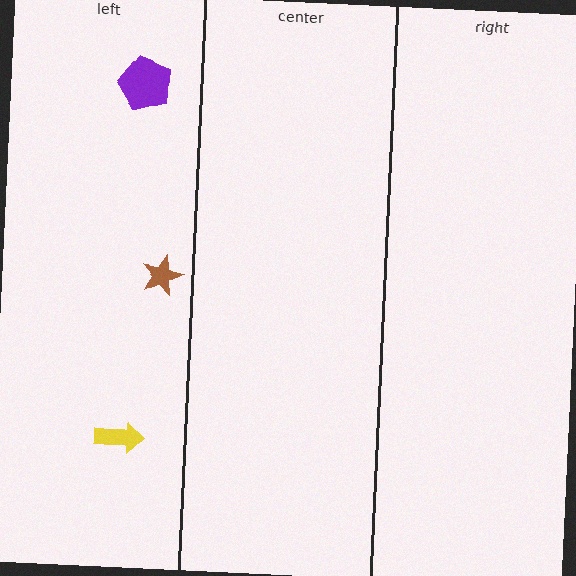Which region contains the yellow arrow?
The left region.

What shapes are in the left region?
The yellow arrow, the brown star, the purple pentagon.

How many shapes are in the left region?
3.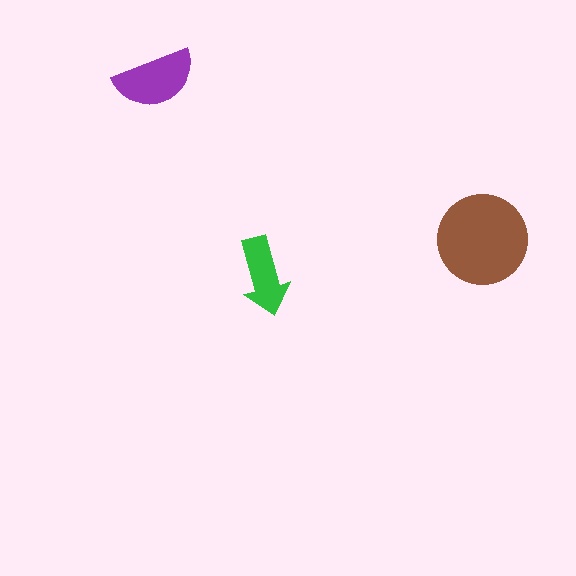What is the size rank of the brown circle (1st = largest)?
1st.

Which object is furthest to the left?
The purple semicircle is leftmost.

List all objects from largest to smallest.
The brown circle, the purple semicircle, the green arrow.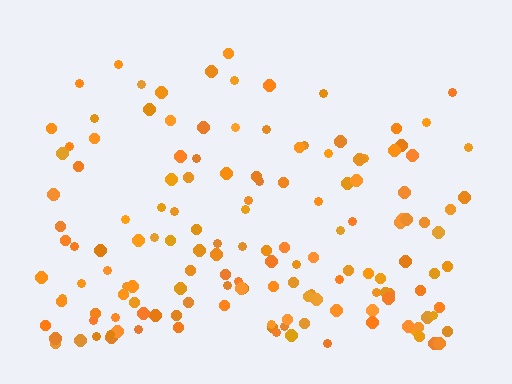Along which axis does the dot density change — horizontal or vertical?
Vertical.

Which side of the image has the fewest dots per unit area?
The top.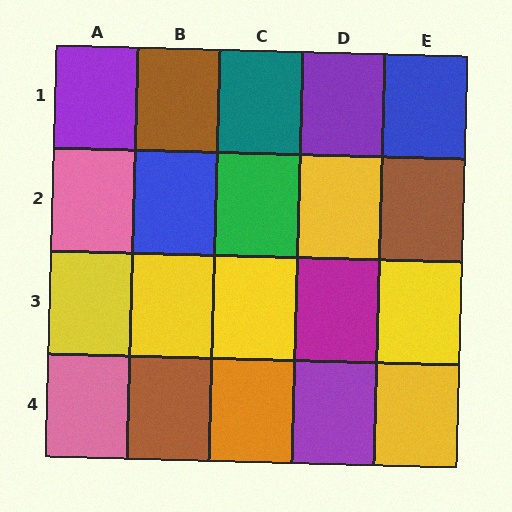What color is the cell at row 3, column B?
Yellow.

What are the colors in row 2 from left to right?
Pink, blue, green, yellow, brown.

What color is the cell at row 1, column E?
Blue.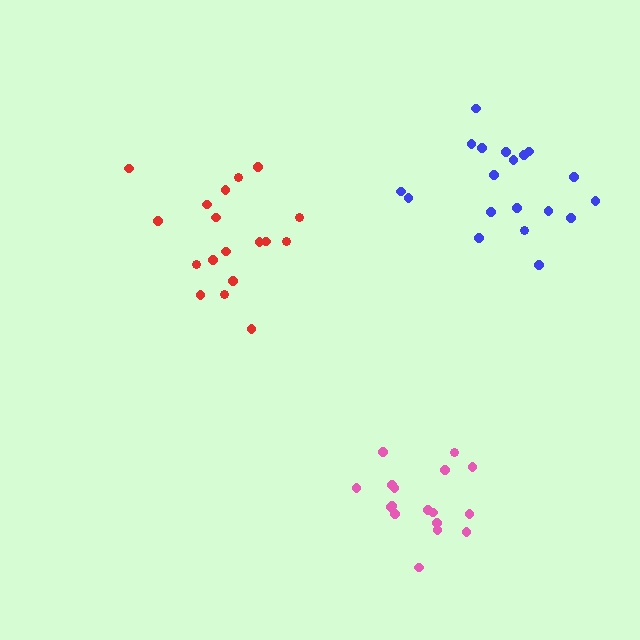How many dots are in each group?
Group 1: 17 dots, Group 2: 18 dots, Group 3: 19 dots (54 total).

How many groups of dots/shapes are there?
There are 3 groups.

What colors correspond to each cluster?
The clusters are colored: pink, red, blue.